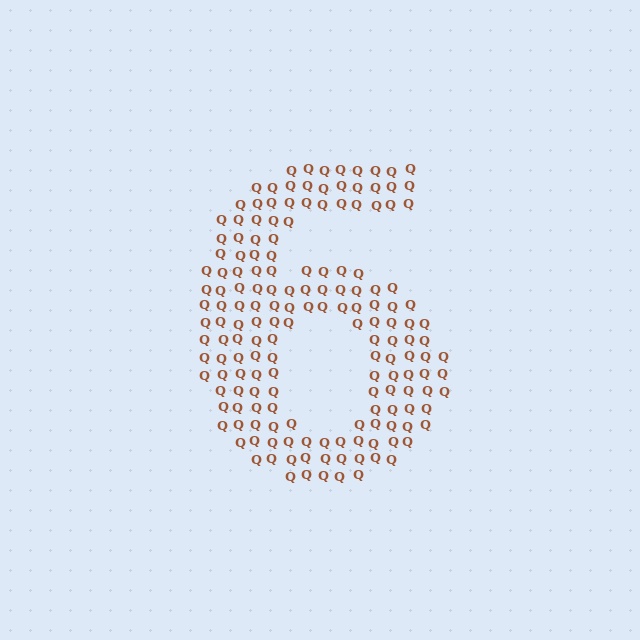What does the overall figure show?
The overall figure shows the digit 6.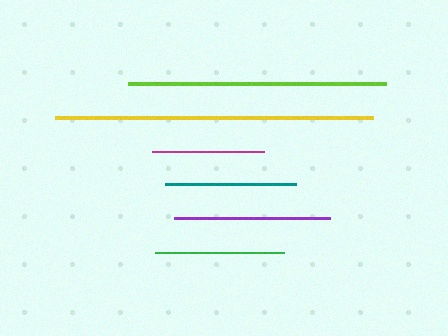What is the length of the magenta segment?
The magenta segment is approximately 112 pixels long.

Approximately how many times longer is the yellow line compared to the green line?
The yellow line is approximately 2.4 times the length of the green line.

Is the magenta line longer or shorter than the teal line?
The teal line is longer than the magenta line.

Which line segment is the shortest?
The magenta line is the shortest at approximately 112 pixels.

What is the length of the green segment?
The green segment is approximately 130 pixels long.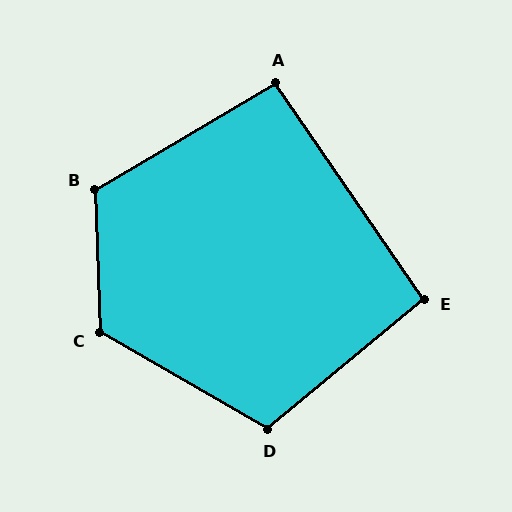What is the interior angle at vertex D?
Approximately 110 degrees (obtuse).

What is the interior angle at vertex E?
Approximately 95 degrees (obtuse).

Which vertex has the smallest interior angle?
A, at approximately 94 degrees.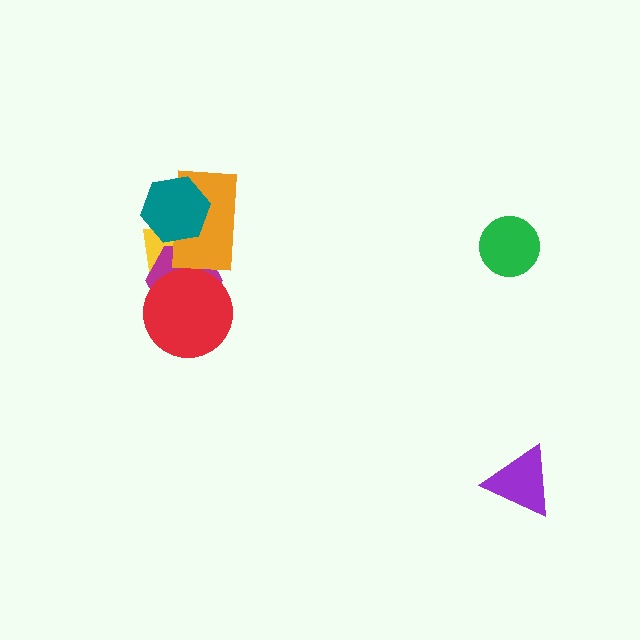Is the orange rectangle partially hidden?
Yes, it is partially covered by another shape.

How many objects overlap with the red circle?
2 objects overlap with the red circle.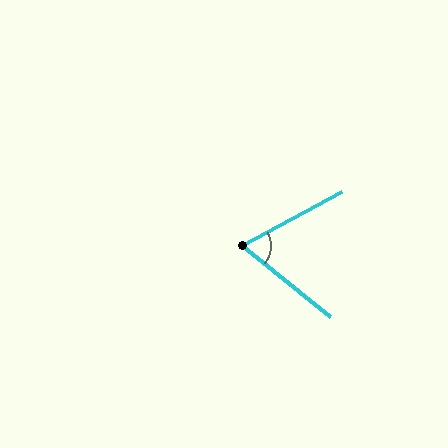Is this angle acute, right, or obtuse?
It is acute.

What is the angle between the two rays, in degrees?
Approximately 68 degrees.